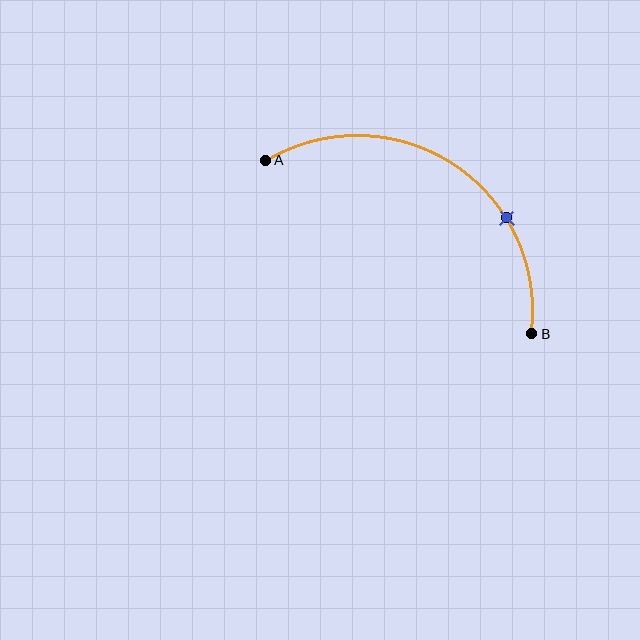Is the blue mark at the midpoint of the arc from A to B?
No. The blue mark lies on the arc but is closer to endpoint B. The arc midpoint would be at the point on the curve equidistant along the arc from both A and B.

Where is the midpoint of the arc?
The arc midpoint is the point on the curve farthest from the straight line joining A and B. It sits above that line.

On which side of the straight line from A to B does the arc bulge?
The arc bulges above the straight line connecting A and B.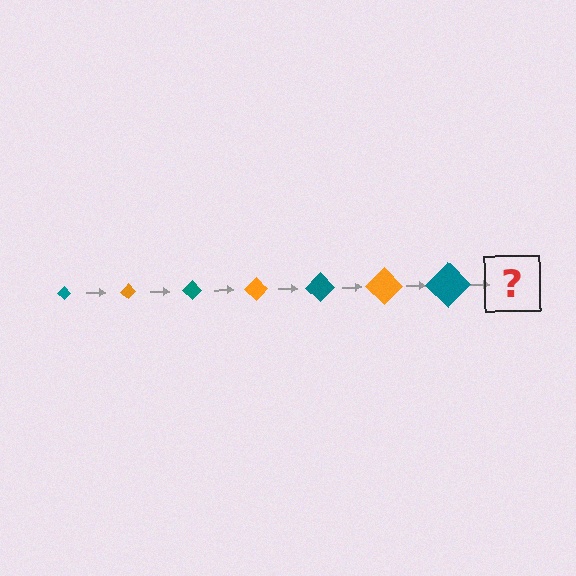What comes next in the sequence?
The next element should be an orange diamond, larger than the previous one.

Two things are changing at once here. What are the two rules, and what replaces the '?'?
The two rules are that the diamond grows larger each step and the color cycles through teal and orange. The '?' should be an orange diamond, larger than the previous one.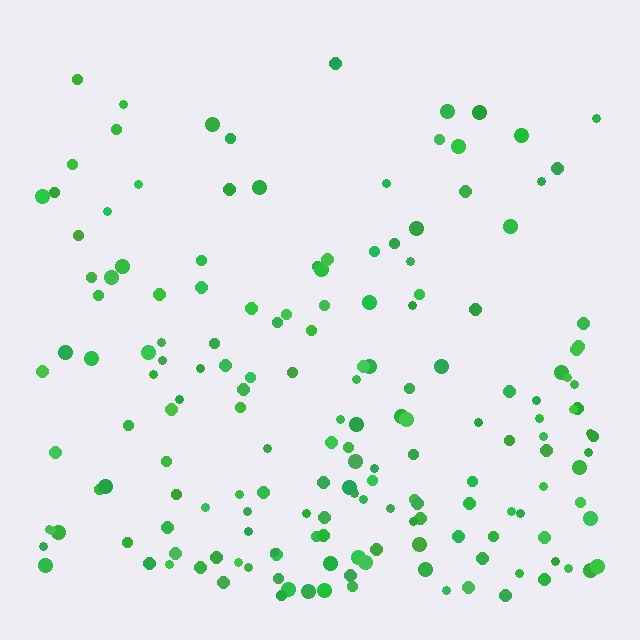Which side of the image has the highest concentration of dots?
The bottom.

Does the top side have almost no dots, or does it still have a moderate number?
Still a moderate number, just noticeably fewer than the bottom.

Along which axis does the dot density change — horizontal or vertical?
Vertical.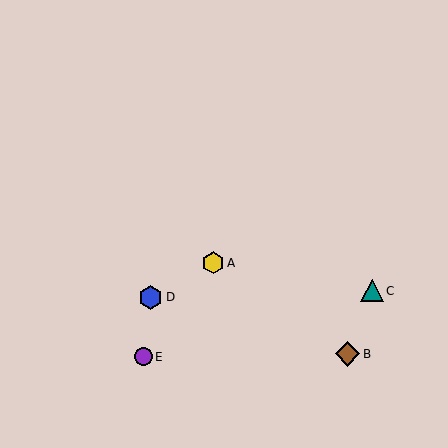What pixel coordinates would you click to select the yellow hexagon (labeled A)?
Click at (213, 263) to select the yellow hexagon A.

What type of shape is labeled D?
Shape D is a blue hexagon.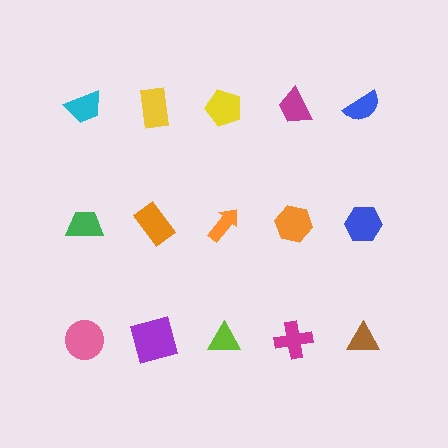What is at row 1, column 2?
A yellow rectangle.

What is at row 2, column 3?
An orange arrow.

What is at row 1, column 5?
A blue semicircle.